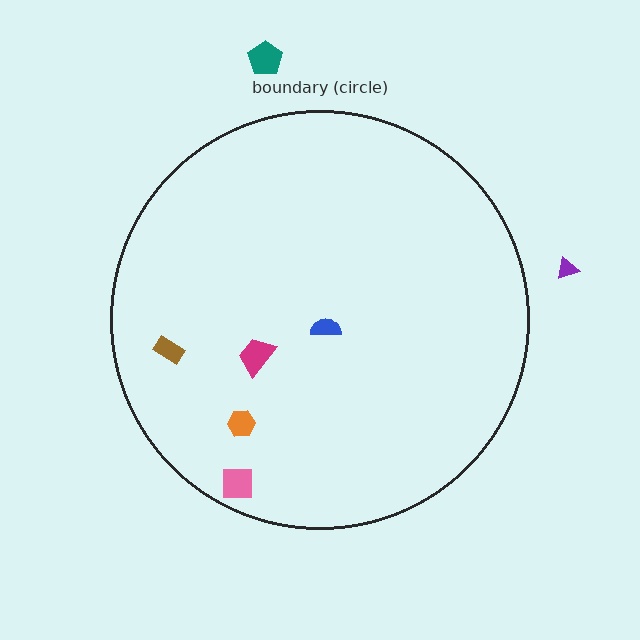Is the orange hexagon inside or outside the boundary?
Inside.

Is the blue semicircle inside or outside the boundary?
Inside.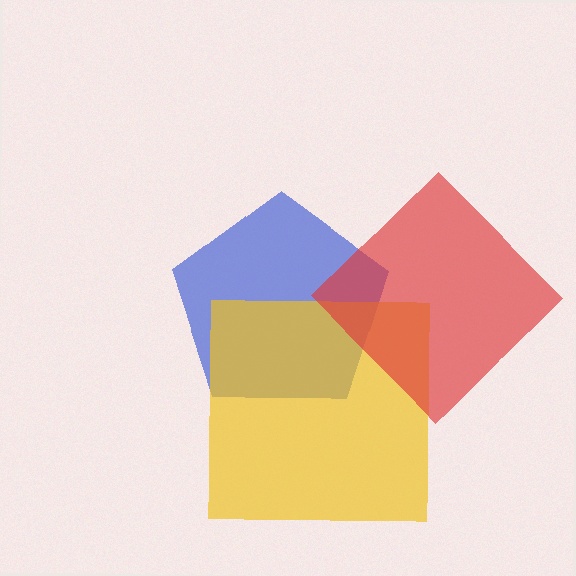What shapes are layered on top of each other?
The layered shapes are: a blue pentagon, a yellow square, a red diamond.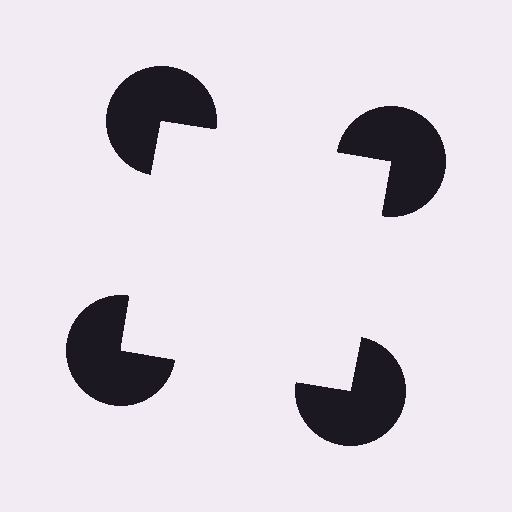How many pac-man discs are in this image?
There are 4 — one at each vertex of the illusory square.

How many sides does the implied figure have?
4 sides.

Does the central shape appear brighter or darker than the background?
It typically appears slightly brighter than the background, even though no actual brightness change is drawn.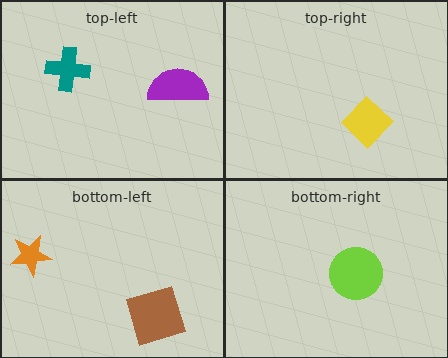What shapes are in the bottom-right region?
The lime circle.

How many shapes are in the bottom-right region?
1.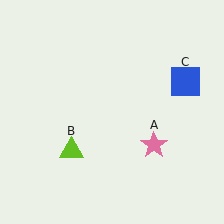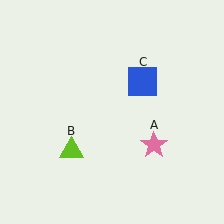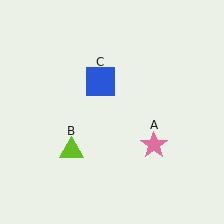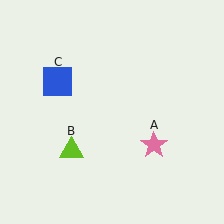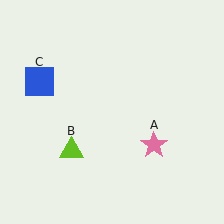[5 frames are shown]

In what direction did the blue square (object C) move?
The blue square (object C) moved left.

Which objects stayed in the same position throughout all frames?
Pink star (object A) and lime triangle (object B) remained stationary.